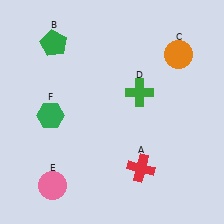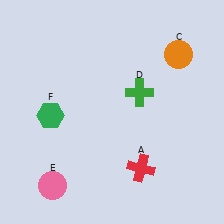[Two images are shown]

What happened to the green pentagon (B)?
The green pentagon (B) was removed in Image 2. It was in the top-left area of Image 1.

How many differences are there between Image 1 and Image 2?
There is 1 difference between the two images.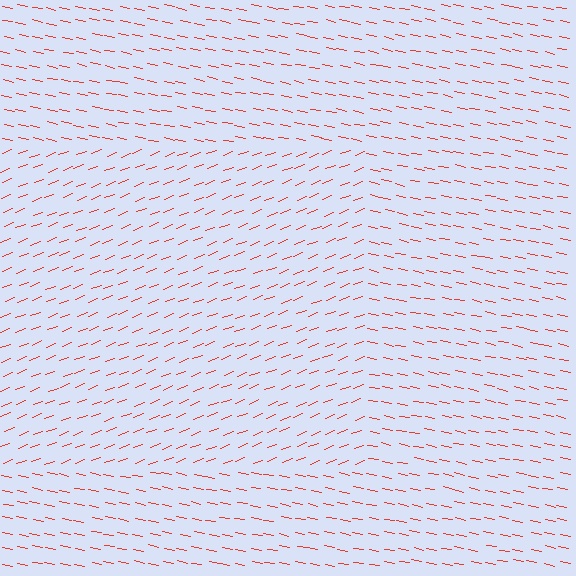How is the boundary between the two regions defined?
The boundary is defined purely by a change in line orientation (approximately 32 degrees difference). All lines are the same color and thickness.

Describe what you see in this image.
The image is filled with small red line segments. A rectangle region in the image has lines oriented differently from the surrounding lines, creating a visible texture boundary.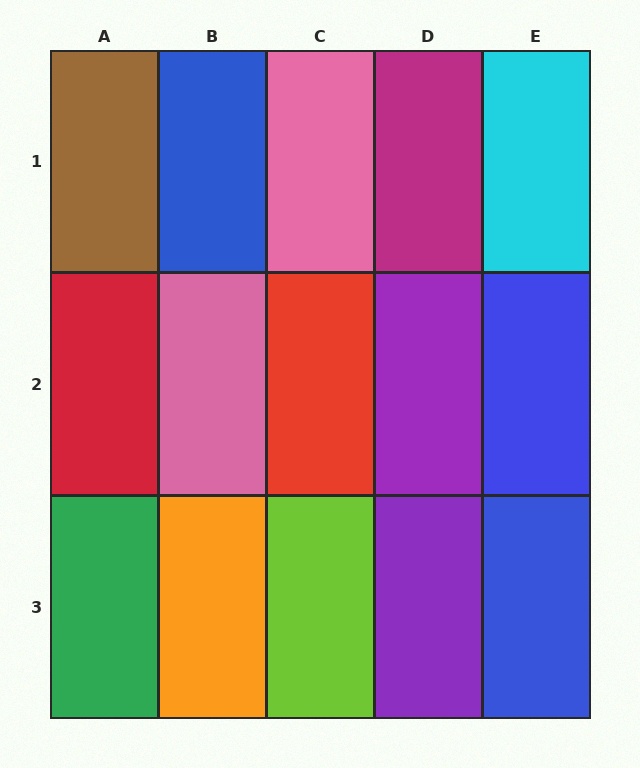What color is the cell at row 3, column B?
Orange.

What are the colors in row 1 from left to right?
Brown, blue, pink, magenta, cyan.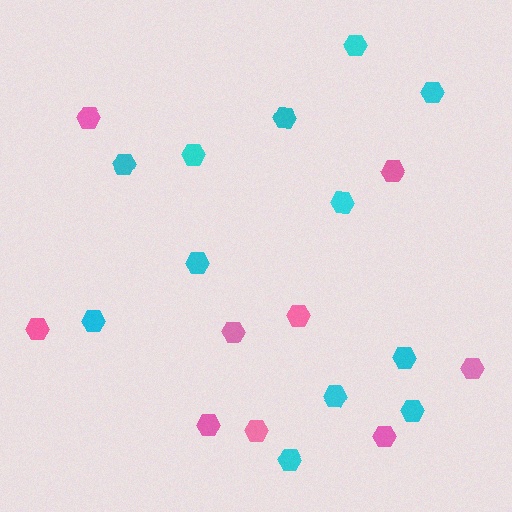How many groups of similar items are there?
There are 2 groups: one group of cyan hexagons (12) and one group of pink hexagons (9).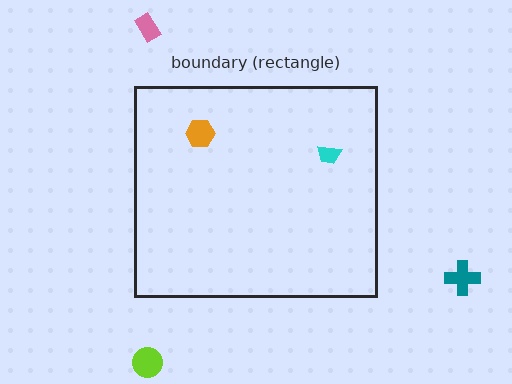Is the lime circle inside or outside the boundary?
Outside.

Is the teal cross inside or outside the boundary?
Outside.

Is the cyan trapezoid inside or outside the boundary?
Inside.